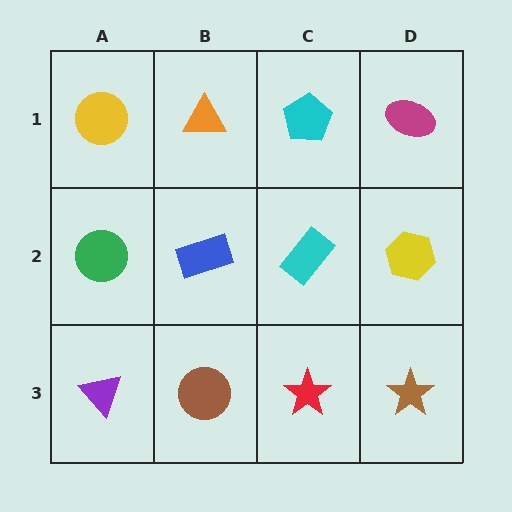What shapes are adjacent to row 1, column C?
A cyan rectangle (row 2, column C), an orange triangle (row 1, column B), a magenta ellipse (row 1, column D).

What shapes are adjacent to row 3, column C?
A cyan rectangle (row 2, column C), a brown circle (row 3, column B), a brown star (row 3, column D).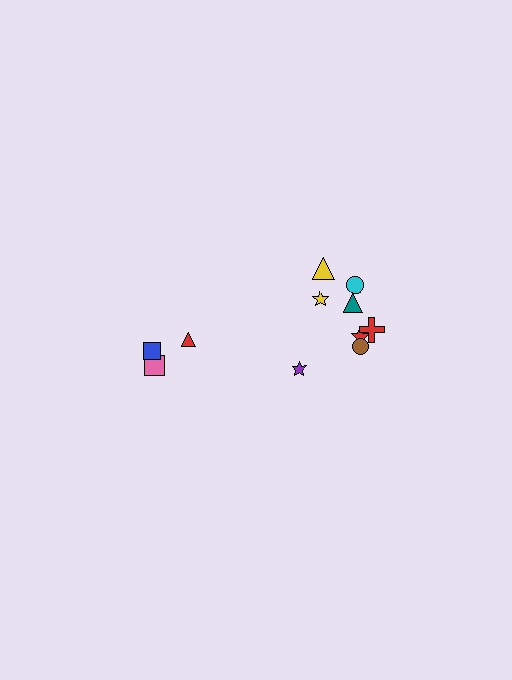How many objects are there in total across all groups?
There are 11 objects.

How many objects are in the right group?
There are 8 objects.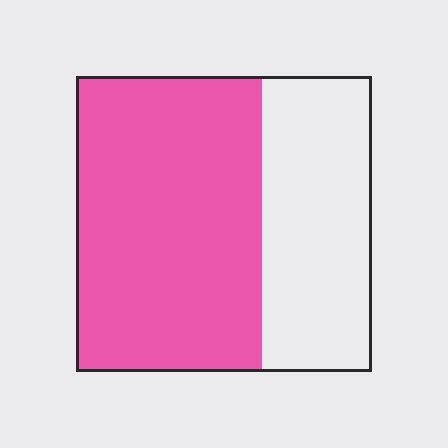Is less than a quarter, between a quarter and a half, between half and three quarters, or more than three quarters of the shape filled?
Between half and three quarters.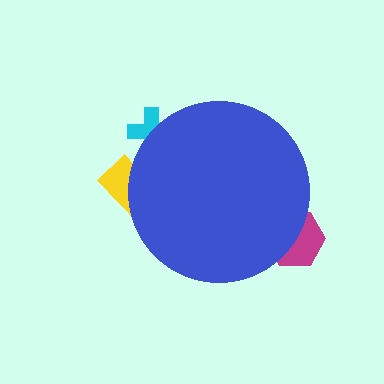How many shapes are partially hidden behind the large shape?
4 shapes are partially hidden.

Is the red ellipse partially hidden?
Yes, the red ellipse is partially hidden behind the blue circle.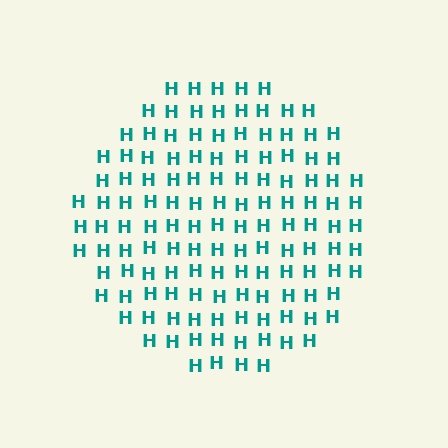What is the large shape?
The large shape is a circle.